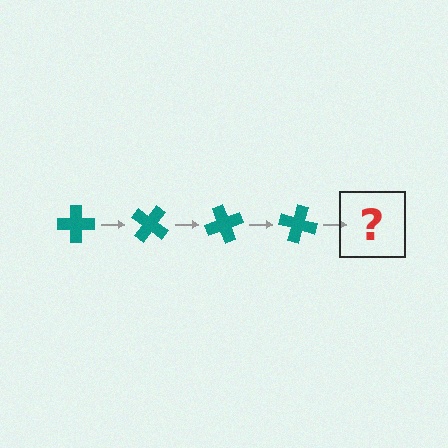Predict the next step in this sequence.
The next step is a teal cross rotated 140 degrees.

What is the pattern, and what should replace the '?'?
The pattern is that the cross rotates 35 degrees each step. The '?' should be a teal cross rotated 140 degrees.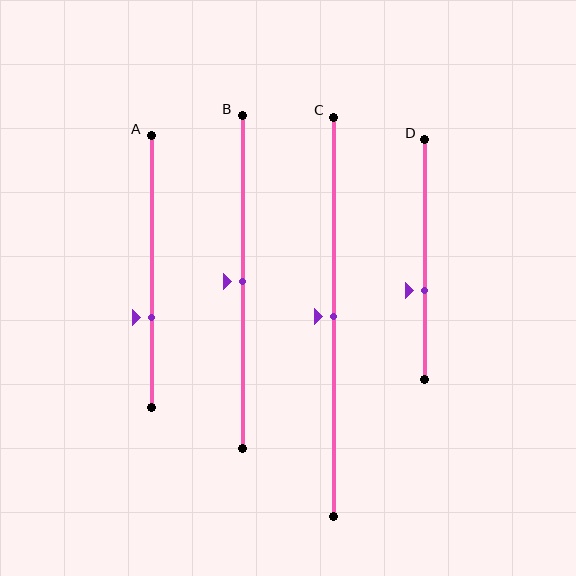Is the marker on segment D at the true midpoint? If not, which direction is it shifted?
No, the marker on segment D is shifted downward by about 13% of the segment length.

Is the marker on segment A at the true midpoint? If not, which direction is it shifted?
No, the marker on segment A is shifted downward by about 17% of the segment length.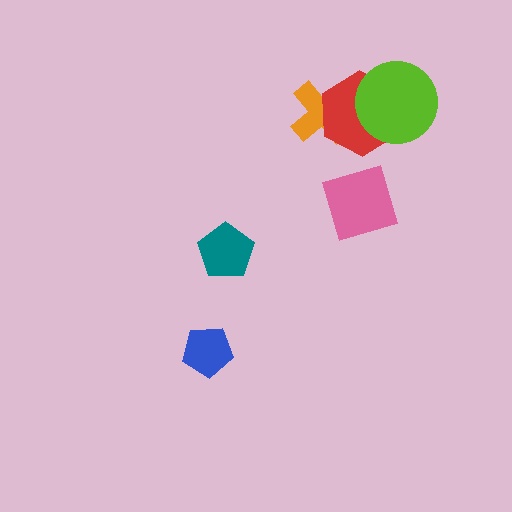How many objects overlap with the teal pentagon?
0 objects overlap with the teal pentagon.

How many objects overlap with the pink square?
0 objects overlap with the pink square.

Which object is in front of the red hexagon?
The lime circle is in front of the red hexagon.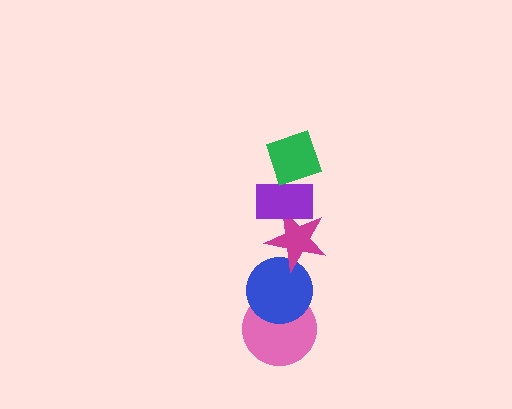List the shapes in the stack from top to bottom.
From top to bottom: the green diamond, the purple rectangle, the magenta star, the blue circle, the pink circle.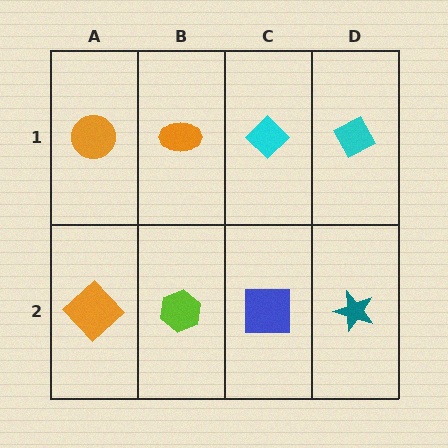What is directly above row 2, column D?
A cyan diamond.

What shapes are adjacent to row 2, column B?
An orange ellipse (row 1, column B), an orange diamond (row 2, column A), a blue square (row 2, column C).